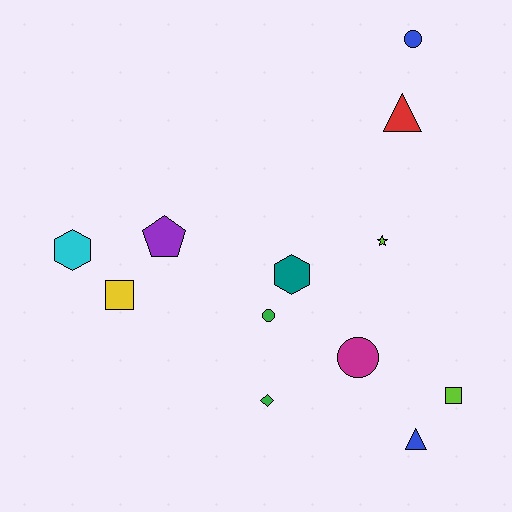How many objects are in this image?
There are 12 objects.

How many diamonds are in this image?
There is 1 diamond.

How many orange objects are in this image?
There are no orange objects.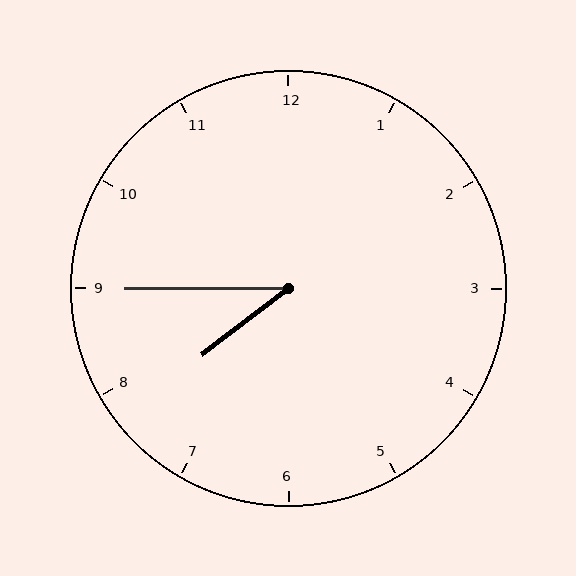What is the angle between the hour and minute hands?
Approximately 38 degrees.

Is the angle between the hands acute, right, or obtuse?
It is acute.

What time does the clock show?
7:45.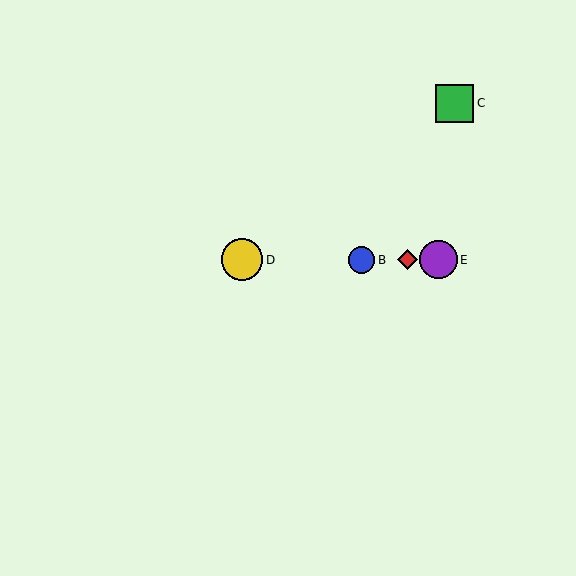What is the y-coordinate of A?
Object A is at y≈260.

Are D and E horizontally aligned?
Yes, both are at y≈260.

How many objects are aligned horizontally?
4 objects (A, B, D, E) are aligned horizontally.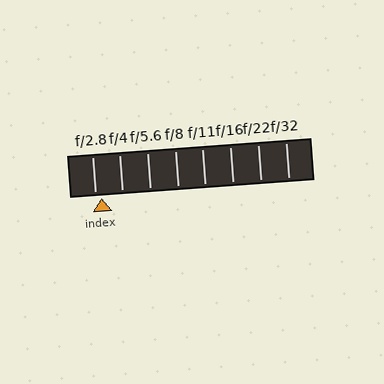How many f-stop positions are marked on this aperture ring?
There are 8 f-stop positions marked.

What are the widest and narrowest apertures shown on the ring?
The widest aperture shown is f/2.8 and the narrowest is f/32.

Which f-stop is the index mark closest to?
The index mark is closest to f/2.8.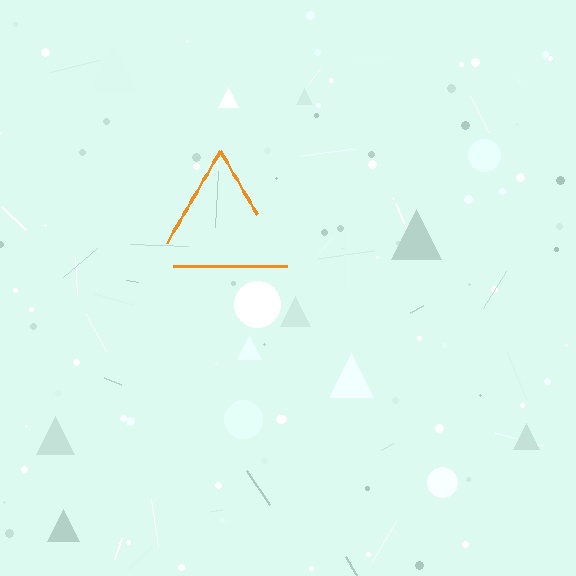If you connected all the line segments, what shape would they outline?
They would outline a triangle.